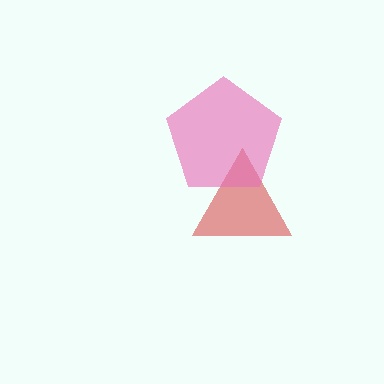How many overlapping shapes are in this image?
There are 2 overlapping shapes in the image.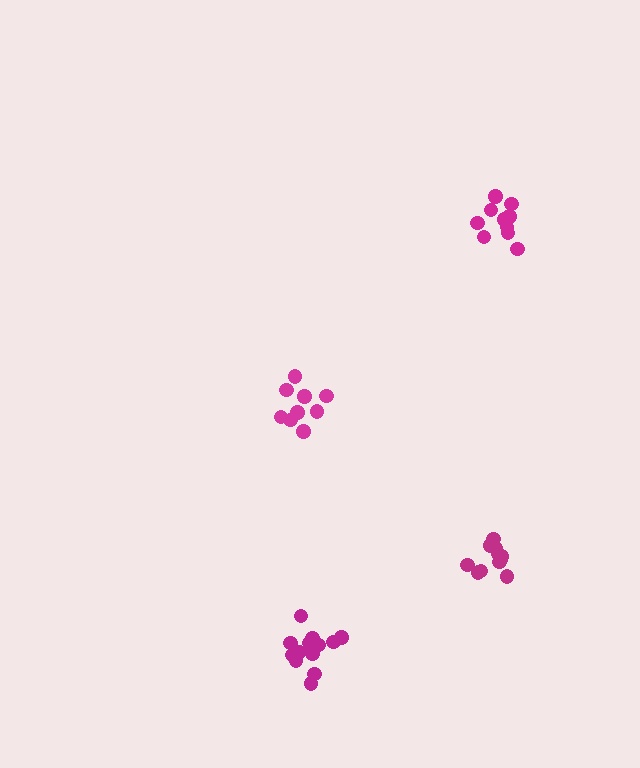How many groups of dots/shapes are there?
There are 4 groups.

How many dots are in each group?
Group 1: 11 dots, Group 2: 13 dots, Group 3: 10 dots, Group 4: 9 dots (43 total).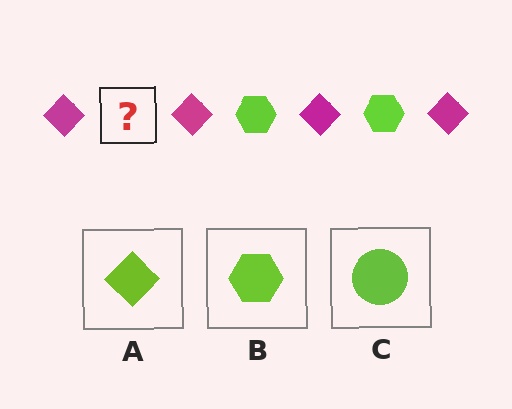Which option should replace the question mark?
Option B.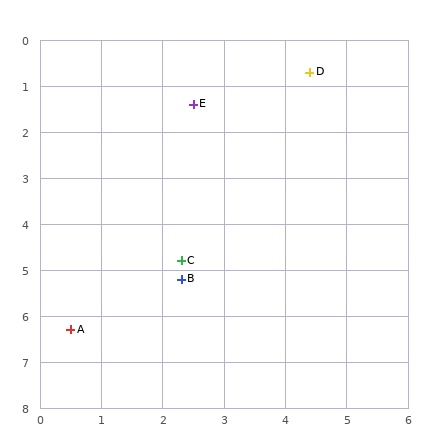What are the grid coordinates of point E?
Point E is at approximately (2.5, 1.4).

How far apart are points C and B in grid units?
Points C and B are about 0.4 grid units apart.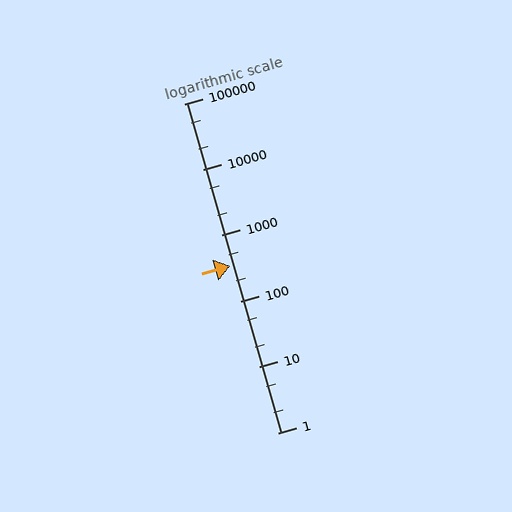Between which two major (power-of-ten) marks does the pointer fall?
The pointer is between 100 and 1000.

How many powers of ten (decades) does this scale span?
The scale spans 5 decades, from 1 to 100000.